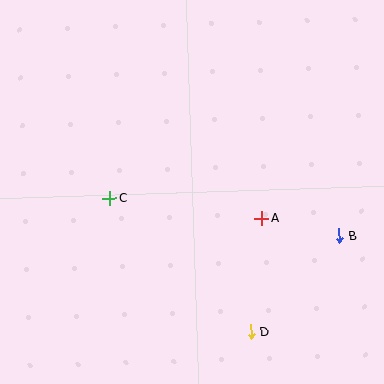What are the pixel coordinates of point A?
Point A is at (262, 219).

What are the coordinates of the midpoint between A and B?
The midpoint between A and B is at (300, 227).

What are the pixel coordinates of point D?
Point D is at (251, 332).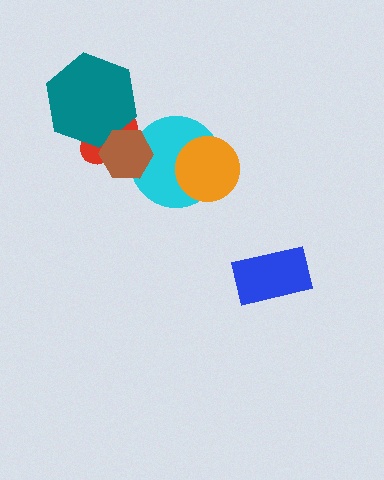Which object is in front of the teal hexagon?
The brown hexagon is in front of the teal hexagon.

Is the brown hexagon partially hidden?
No, no other shape covers it.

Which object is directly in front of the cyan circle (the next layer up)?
The orange circle is directly in front of the cyan circle.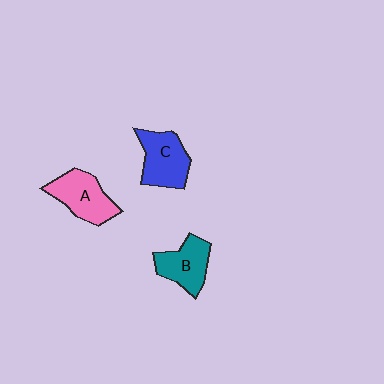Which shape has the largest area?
Shape A (pink).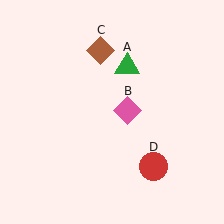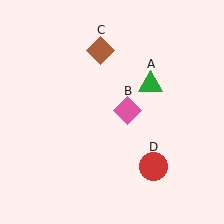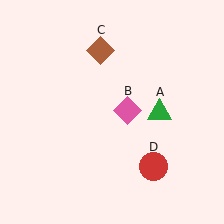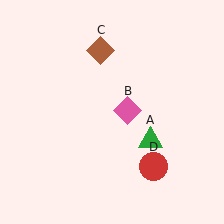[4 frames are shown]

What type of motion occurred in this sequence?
The green triangle (object A) rotated clockwise around the center of the scene.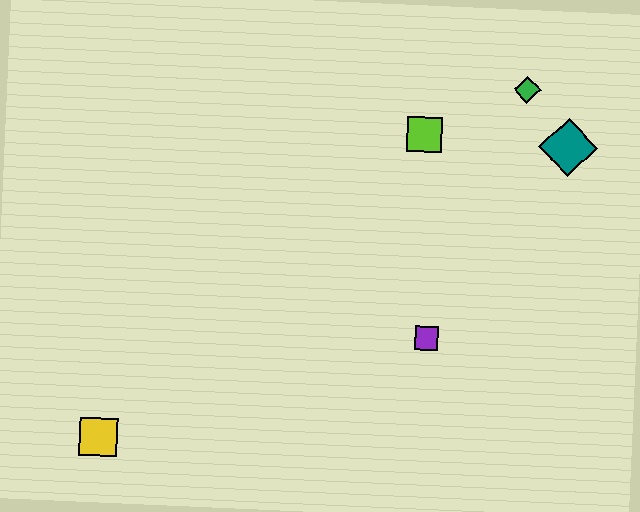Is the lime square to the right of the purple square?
No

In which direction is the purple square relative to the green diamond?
The purple square is below the green diamond.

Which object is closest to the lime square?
The green diamond is closest to the lime square.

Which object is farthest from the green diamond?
The yellow square is farthest from the green diamond.